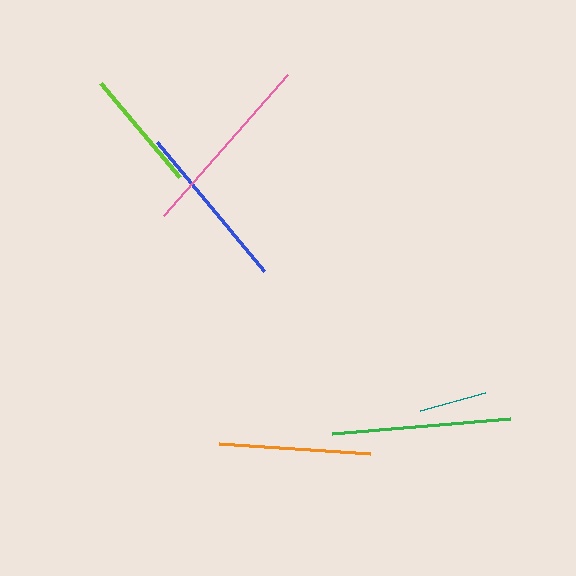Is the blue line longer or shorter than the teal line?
The blue line is longer than the teal line.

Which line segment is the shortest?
The teal line is the shortest at approximately 68 pixels.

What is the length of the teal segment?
The teal segment is approximately 68 pixels long.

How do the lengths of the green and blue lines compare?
The green and blue lines are approximately the same length.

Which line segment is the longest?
The pink line is the longest at approximately 188 pixels.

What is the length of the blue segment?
The blue segment is approximately 168 pixels long.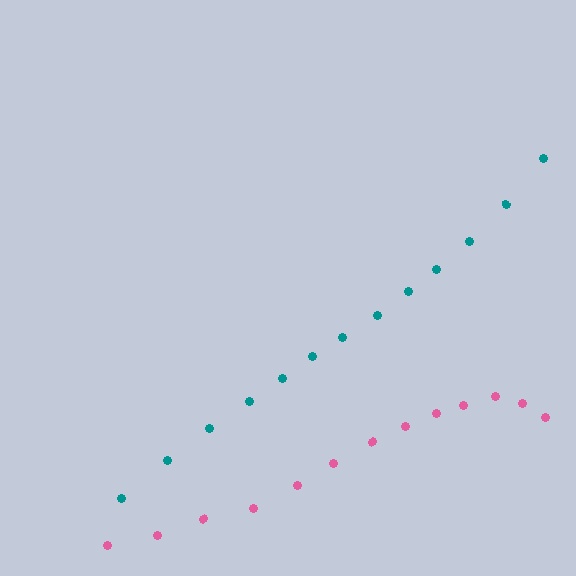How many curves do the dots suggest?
There are 2 distinct paths.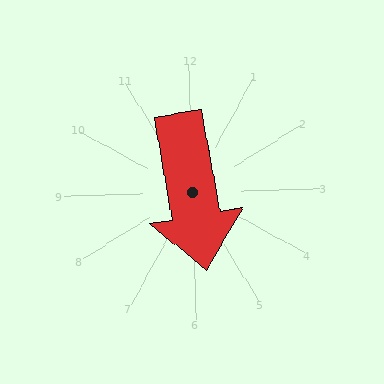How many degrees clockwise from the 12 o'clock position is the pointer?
Approximately 171 degrees.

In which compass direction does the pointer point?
South.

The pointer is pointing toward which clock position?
Roughly 6 o'clock.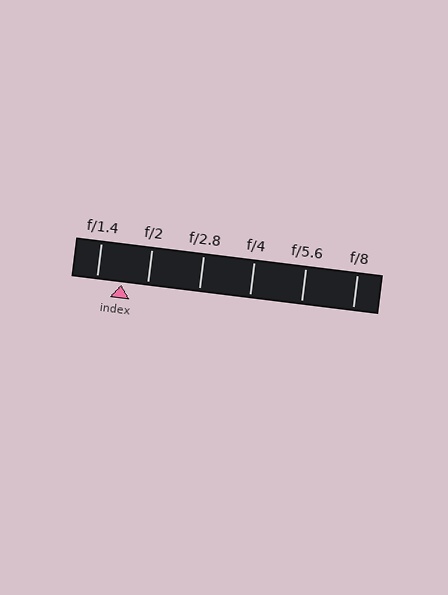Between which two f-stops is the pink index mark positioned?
The index mark is between f/1.4 and f/2.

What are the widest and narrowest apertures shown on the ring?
The widest aperture shown is f/1.4 and the narrowest is f/8.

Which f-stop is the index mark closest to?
The index mark is closest to f/1.4.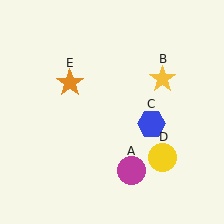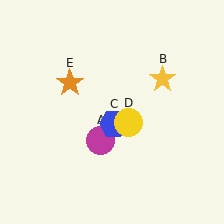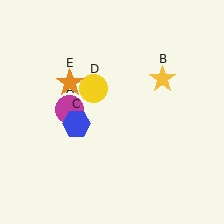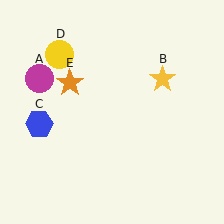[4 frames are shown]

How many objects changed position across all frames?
3 objects changed position: magenta circle (object A), blue hexagon (object C), yellow circle (object D).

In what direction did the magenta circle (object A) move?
The magenta circle (object A) moved up and to the left.